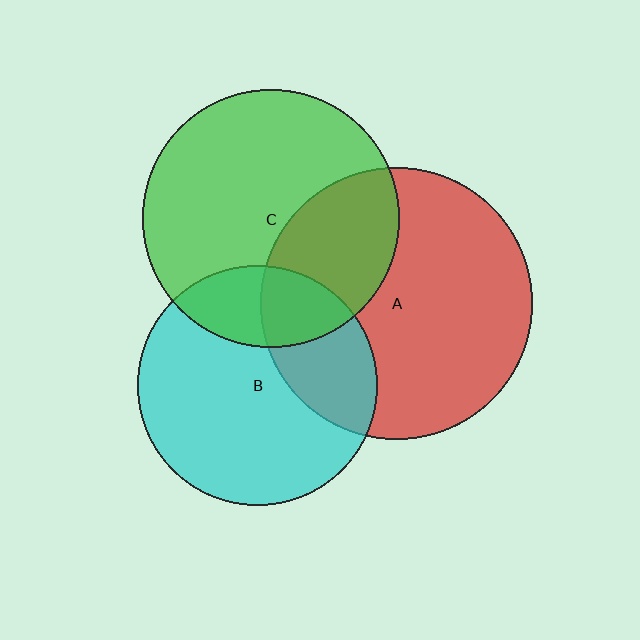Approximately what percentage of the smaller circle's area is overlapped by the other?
Approximately 30%.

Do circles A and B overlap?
Yes.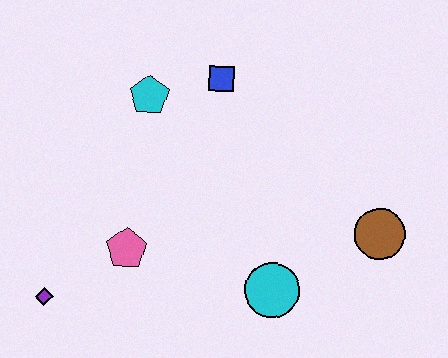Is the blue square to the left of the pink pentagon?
No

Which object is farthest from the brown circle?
The purple diamond is farthest from the brown circle.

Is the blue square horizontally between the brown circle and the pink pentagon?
Yes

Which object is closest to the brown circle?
The cyan circle is closest to the brown circle.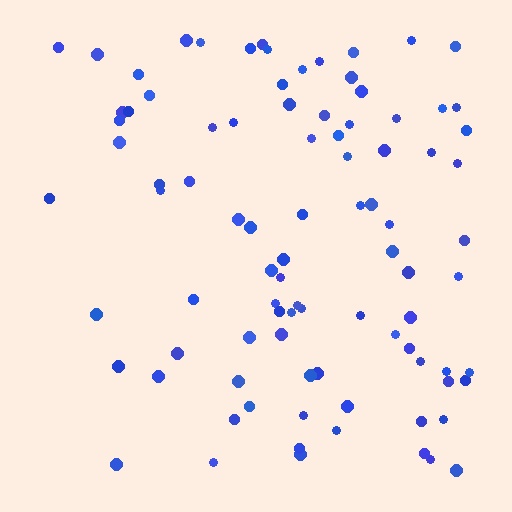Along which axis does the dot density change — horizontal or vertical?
Horizontal.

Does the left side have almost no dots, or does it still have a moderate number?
Still a moderate number, just noticeably fewer than the right.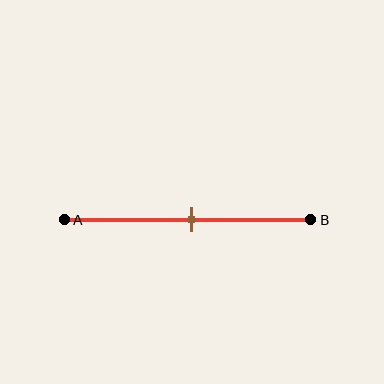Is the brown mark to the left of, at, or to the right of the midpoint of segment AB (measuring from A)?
The brown mark is approximately at the midpoint of segment AB.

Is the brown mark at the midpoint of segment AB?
Yes, the mark is approximately at the midpoint.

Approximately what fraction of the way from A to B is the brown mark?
The brown mark is approximately 50% of the way from A to B.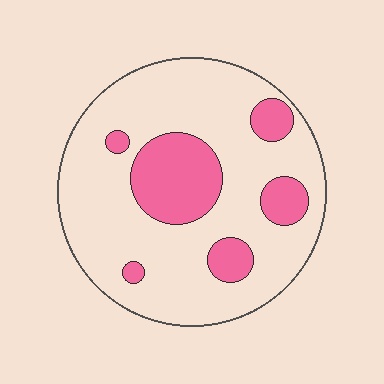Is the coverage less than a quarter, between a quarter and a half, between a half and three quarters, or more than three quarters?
Less than a quarter.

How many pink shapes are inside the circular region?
6.